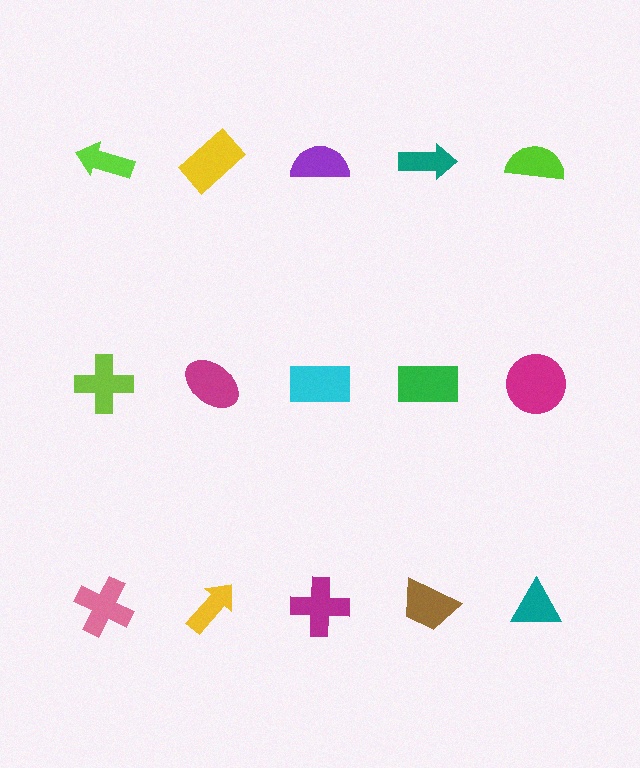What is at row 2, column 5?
A magenta circle.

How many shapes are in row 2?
5 shapes.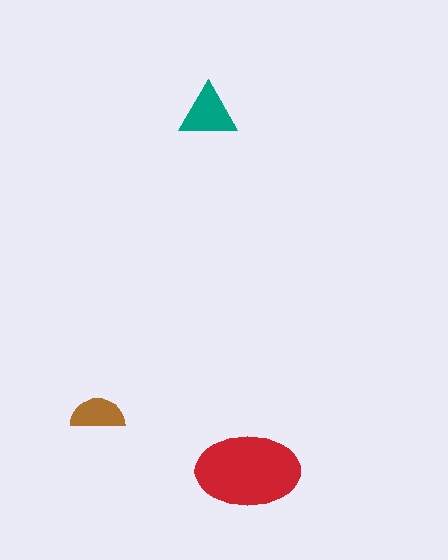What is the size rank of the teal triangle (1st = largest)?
2nd.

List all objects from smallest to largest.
The brown semicircle, the teal triangle, the red ellipse.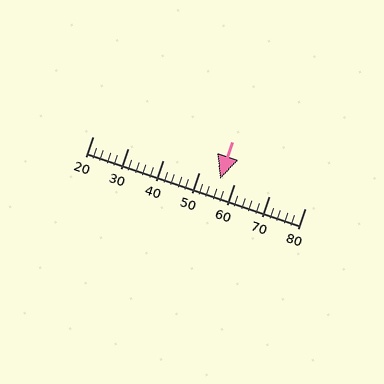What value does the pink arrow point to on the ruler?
The pink arrow points to approximately 56.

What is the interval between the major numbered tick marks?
The major tick marks are spaced 10 units apart.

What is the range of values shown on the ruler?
The ruler shows values from 20 to 80.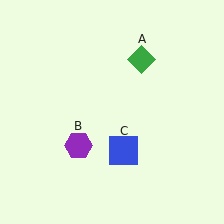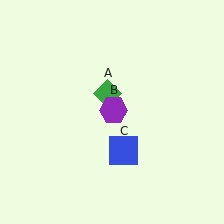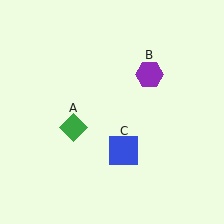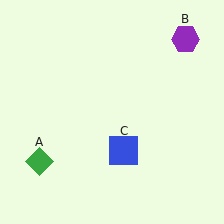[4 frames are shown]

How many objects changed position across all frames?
2 objects changed position: green diamond (object A), purple hexagon (object B).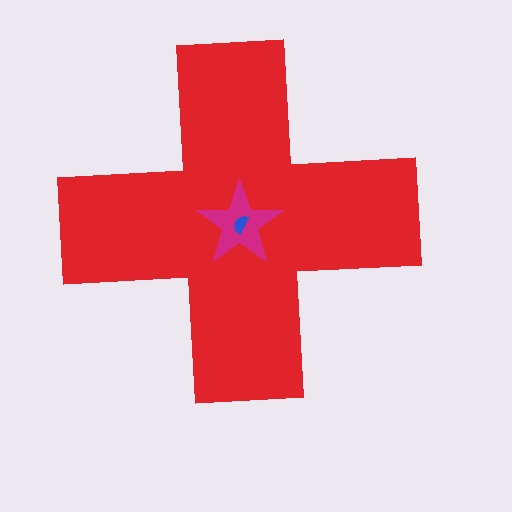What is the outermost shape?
The red cross.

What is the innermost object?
The blue semicircle.